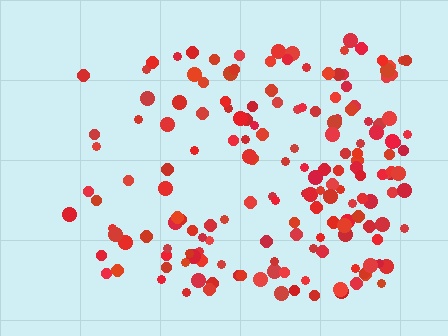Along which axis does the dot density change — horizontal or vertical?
Horizontal.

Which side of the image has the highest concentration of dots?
The right.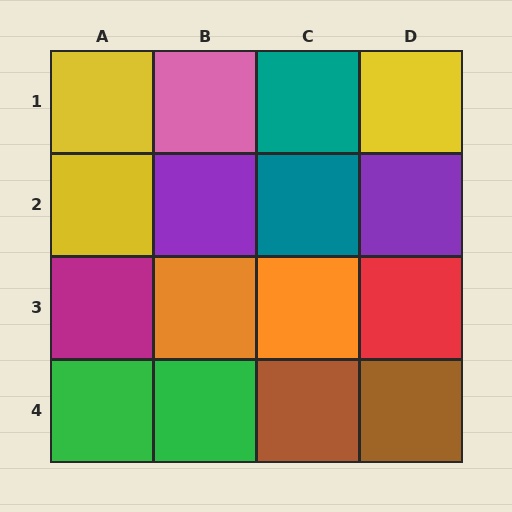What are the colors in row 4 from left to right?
Green, green, brown, brown.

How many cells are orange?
2 cells are orange.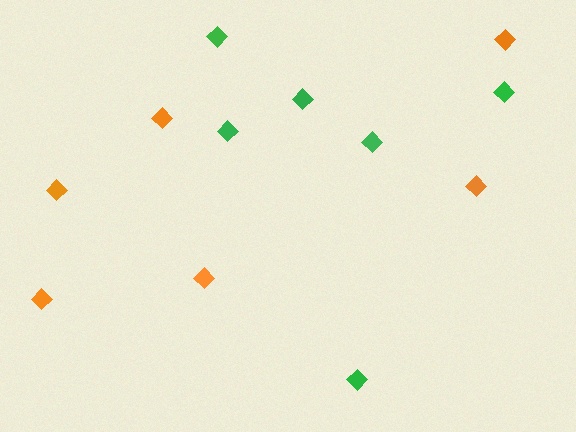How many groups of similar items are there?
There are 2 groups: one group of orange diamonds (6) and one group of green diamonds (6).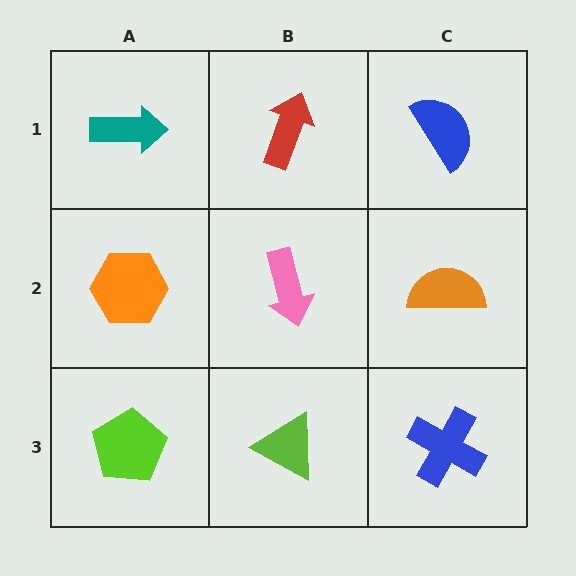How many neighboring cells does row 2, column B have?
4.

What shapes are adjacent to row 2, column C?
A blue semicircle (row 1, column C), a blue cross (row 3, column C), a pink arrow (row 2, column B).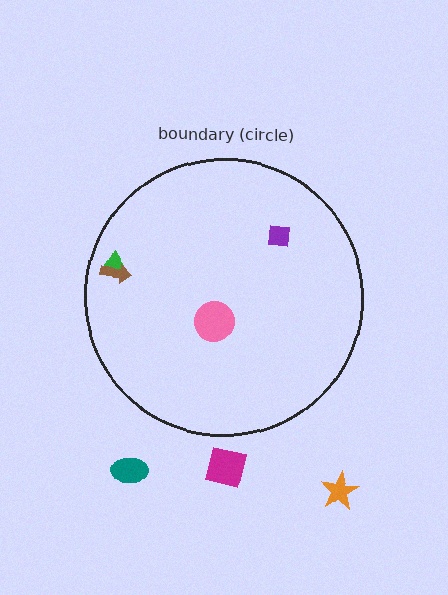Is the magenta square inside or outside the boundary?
Outside.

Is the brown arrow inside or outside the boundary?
Inside.